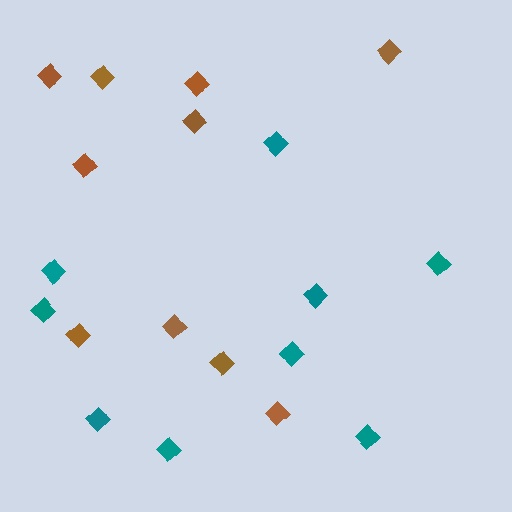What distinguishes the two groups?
There are 2 groups: one group of teal diamonds (9) and one group of brown diamonds (10).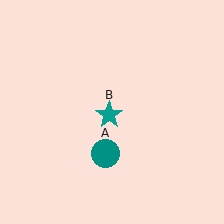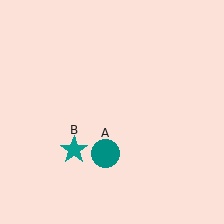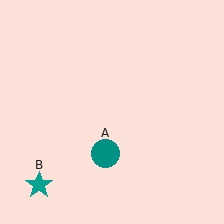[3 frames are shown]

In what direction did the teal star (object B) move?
The teal star (object B) moved down and to the left.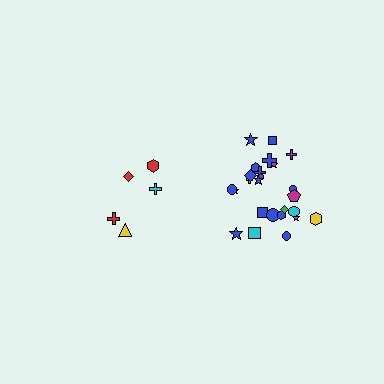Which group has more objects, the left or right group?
The right group.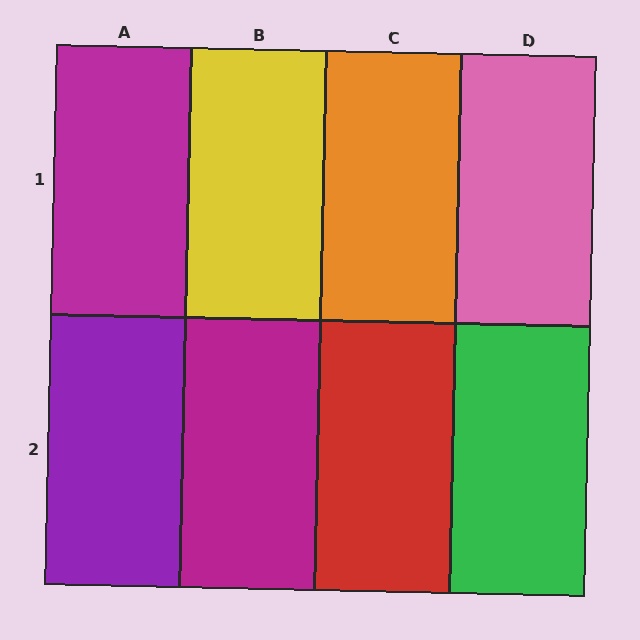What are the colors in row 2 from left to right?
Purple, magenta, red, green.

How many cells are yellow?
1 cell is yellow.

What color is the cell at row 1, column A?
Magenta.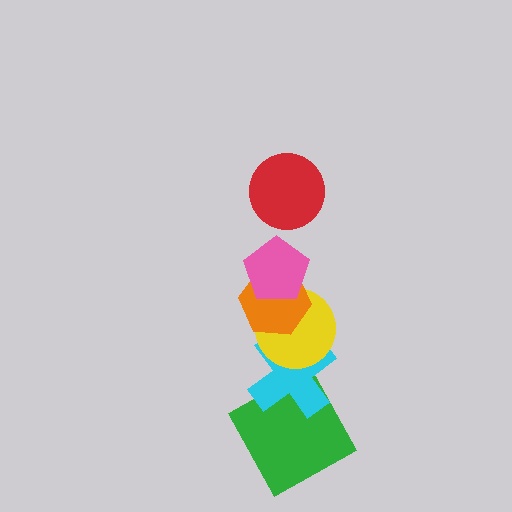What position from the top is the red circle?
The red circle is 1st from the top.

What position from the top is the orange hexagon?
The orange hexagon is 3rd from the top.